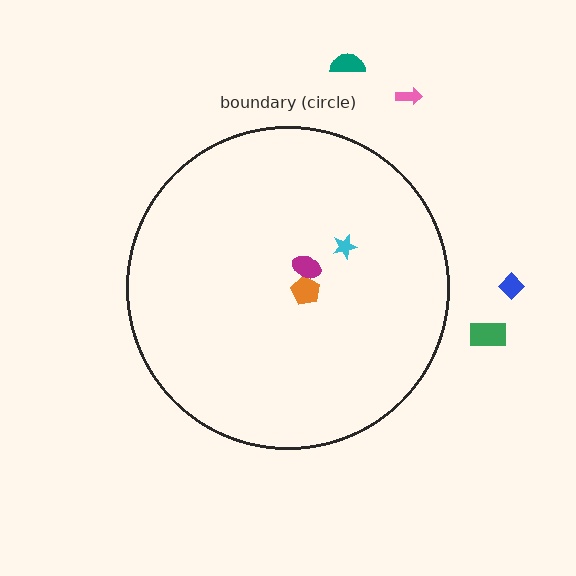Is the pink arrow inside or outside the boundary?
Outside.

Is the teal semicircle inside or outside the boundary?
Outside.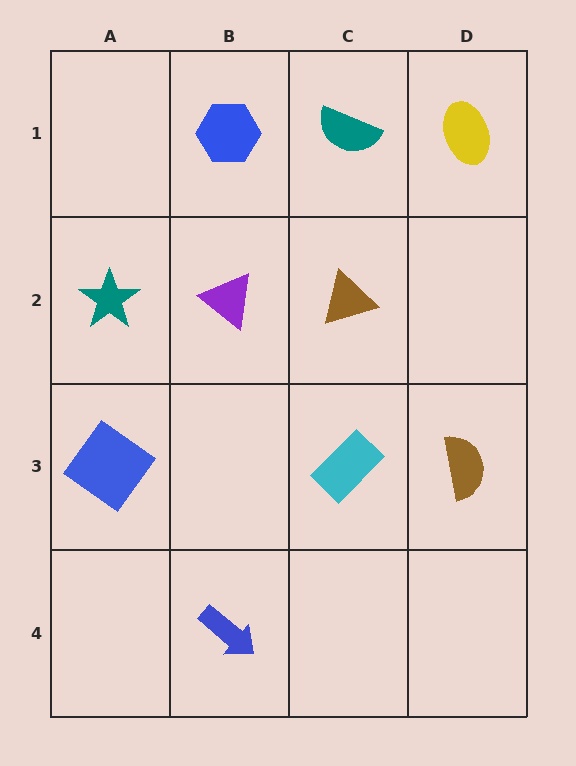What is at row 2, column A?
A teal star.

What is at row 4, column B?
A blue arrow.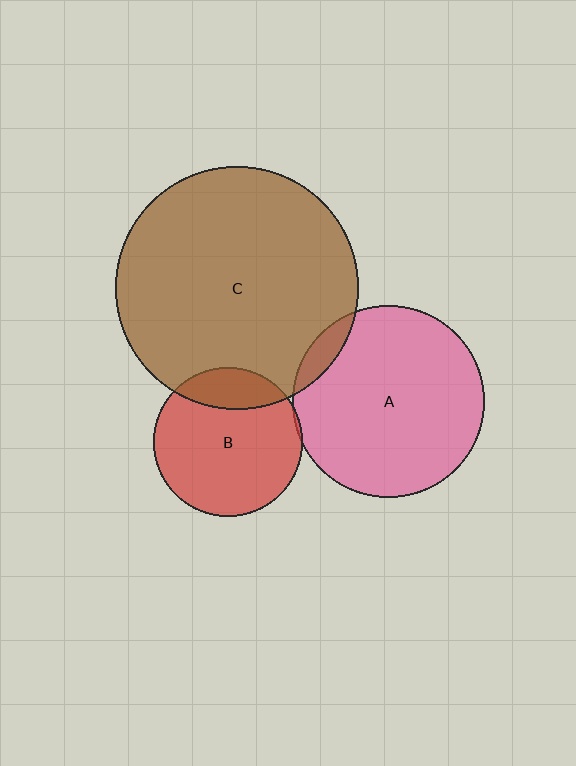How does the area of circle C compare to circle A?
Approximately 1.6 times.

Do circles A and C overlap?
Yes.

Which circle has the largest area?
Circle C (brown).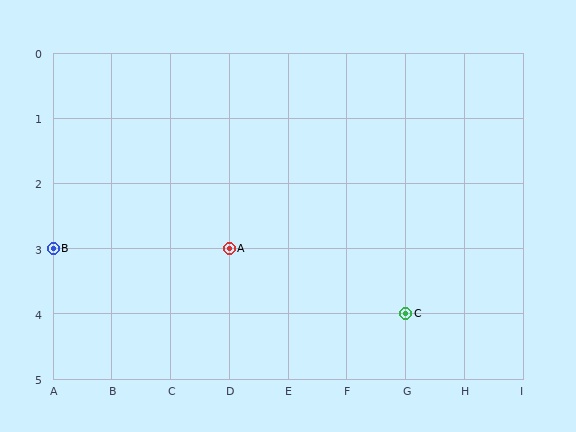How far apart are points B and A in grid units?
Points B and A are 3 columns apart.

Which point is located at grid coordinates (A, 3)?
Point B is at (A, 3).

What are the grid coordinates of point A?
Point A is at grid coordinates (D, 3).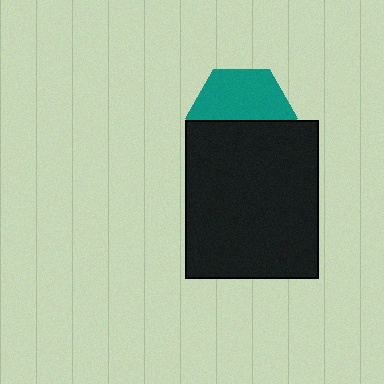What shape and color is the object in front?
The object in front is a black rectangle.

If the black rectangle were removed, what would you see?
You would see the complete teal hexagon.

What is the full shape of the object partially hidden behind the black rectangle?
The partially hidden object is a teal hexagon.